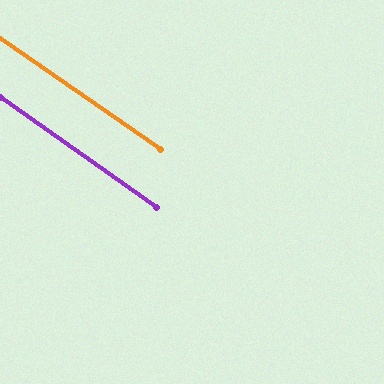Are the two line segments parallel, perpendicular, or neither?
Parallel — their directions differ by only 0.7°.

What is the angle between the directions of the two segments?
Approximately 1 degree.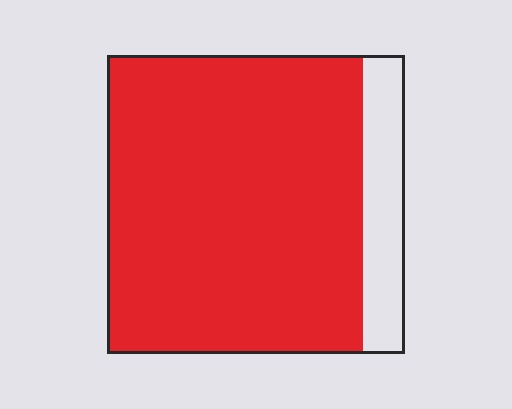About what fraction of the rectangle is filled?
About seven eighths (7/8).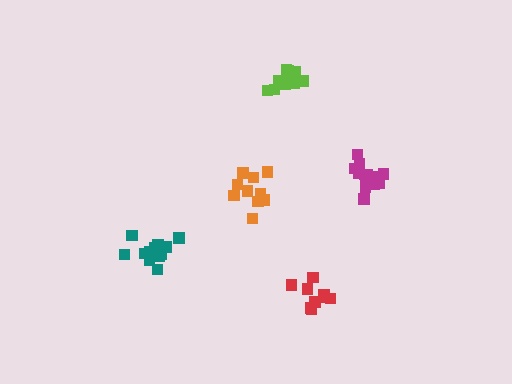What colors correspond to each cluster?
The clusters are colored: lime, orange, red, teal, magenta.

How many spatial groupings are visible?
There are 5 spatial groupings.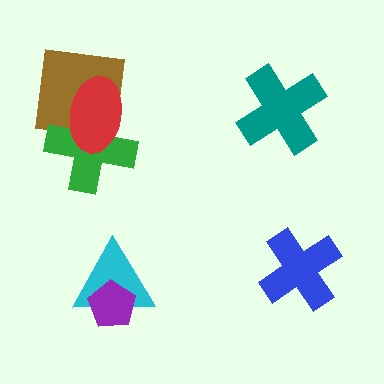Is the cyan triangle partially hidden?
Yes, it is partially covered by another shape.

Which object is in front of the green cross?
The red ellipse is in front of the green cross.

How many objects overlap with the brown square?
2 objects overlap with the brown square.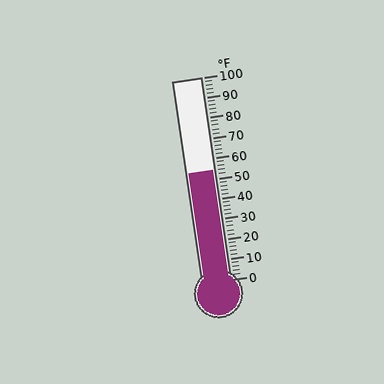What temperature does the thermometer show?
The thermometer shows approximately 54°F.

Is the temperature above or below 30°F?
The temperature is above 30°F.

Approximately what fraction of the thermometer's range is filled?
The thermometer is filled to approximately 55% of its range.